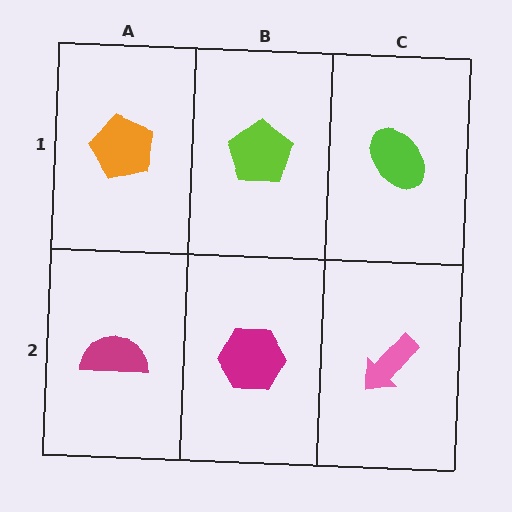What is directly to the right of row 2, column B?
A pink arrow.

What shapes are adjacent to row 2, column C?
A lime ellipse (row 1, column C), a magenta hexagon (row 2, column B).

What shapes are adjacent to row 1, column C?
A pink arrow (row 2, column C), a lime pentagon (row 1, column B).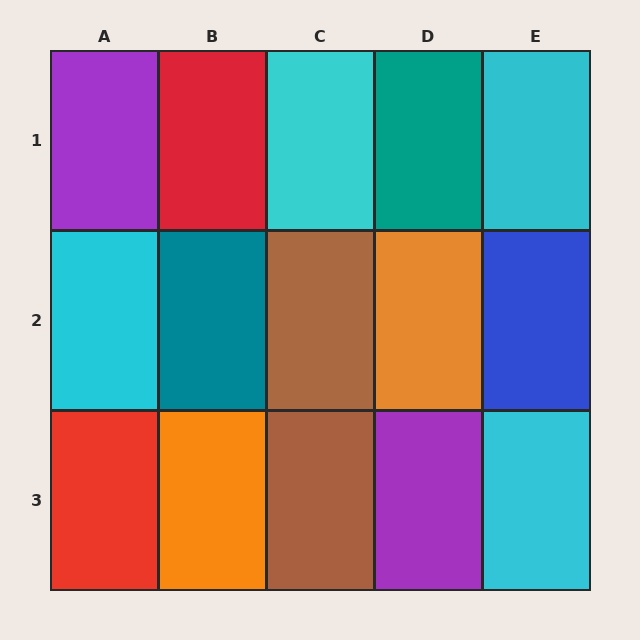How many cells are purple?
2 cells are purple.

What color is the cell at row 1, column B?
Red.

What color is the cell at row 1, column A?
Purple.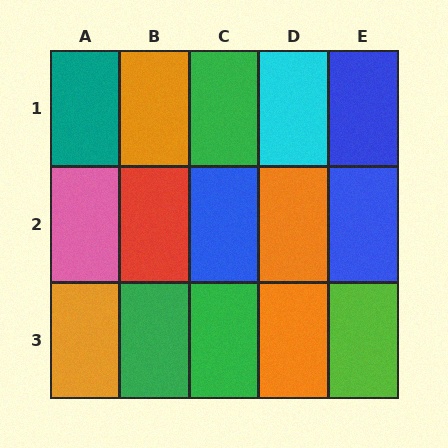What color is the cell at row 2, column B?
Red.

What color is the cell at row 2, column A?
Pink.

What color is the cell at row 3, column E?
Lime.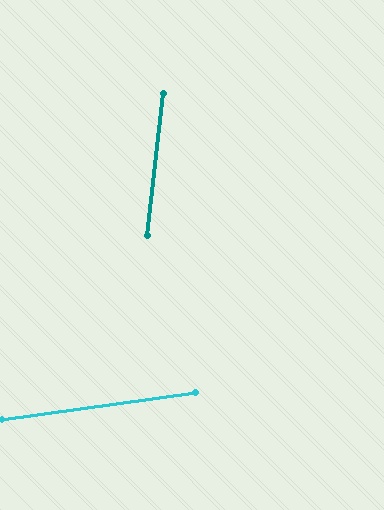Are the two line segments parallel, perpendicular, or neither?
Neither parallel nor perpendicular — they differ by about 76°.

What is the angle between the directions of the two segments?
Approximately 76 degrees.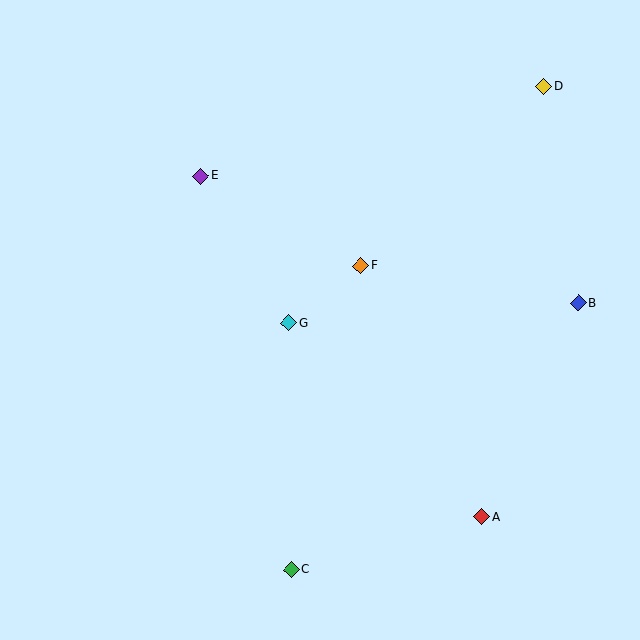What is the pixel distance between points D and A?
The distance between D and A is 435 pixels.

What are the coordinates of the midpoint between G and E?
The midpoint between G and E is at (245, 250).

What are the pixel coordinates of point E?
Point E is at (201, 176).